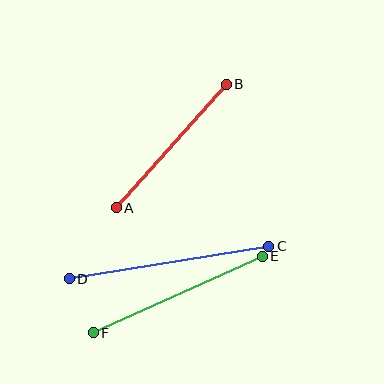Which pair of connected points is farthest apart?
Points C and D are farthest apart.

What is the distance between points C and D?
The distance is approximately 202 pixels.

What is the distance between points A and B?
The distance is approximately 166 pixels.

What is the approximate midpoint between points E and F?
The midpoint is at approximately (178, 295) pixels.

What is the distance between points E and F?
The distance is approximately 186 pixels.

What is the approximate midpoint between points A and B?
The midpoint is at approximately (171, 146) pixels.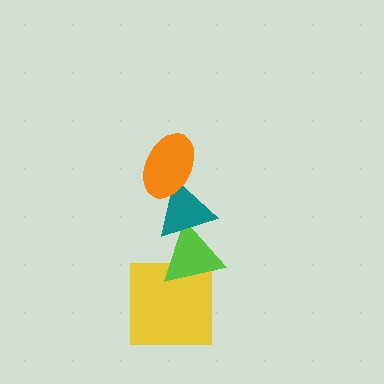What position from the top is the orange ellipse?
The orange ellipse is 1st from the top.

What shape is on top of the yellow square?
The lime triangle is on top of the yellow square.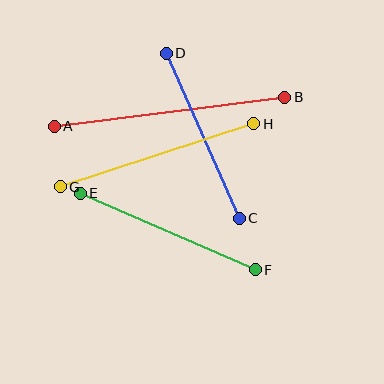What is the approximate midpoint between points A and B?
The midpoint is at approximately (169, 112) pixels.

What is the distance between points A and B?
The distance is approximately 232 pixels.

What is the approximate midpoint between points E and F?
The midpoint is at approximately (168, 231) pixels.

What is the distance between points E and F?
The distance is approximately 191 pixels.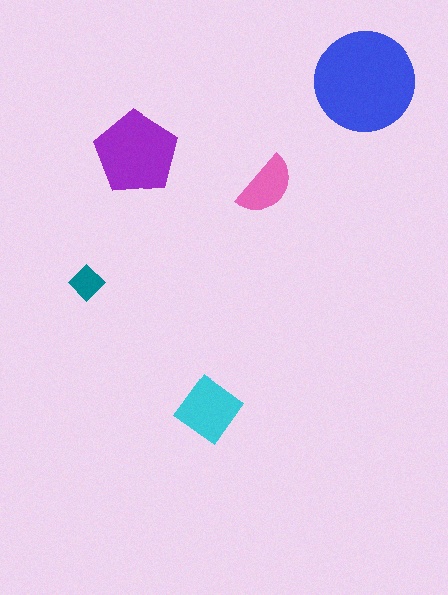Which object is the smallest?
The teal diamond.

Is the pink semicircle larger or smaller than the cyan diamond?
Smaller.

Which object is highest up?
The blue circle is topmost.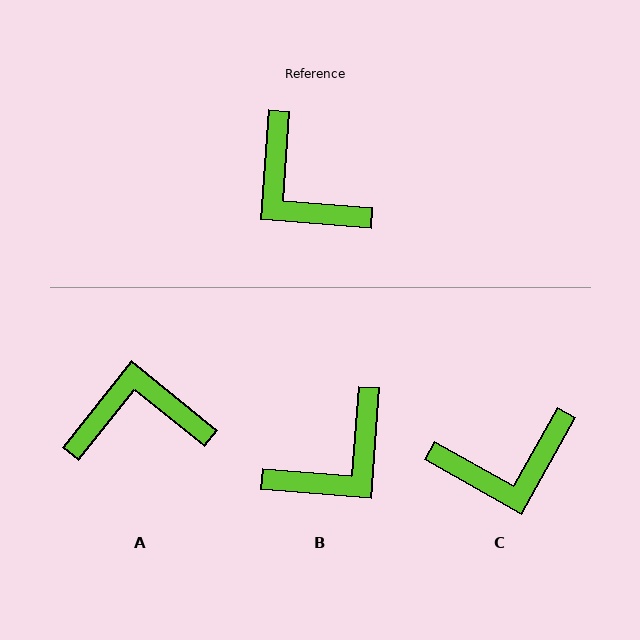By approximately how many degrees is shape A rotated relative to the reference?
Approximately 124 degrees clockwise.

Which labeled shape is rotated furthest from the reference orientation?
A, about 124 degrees away.